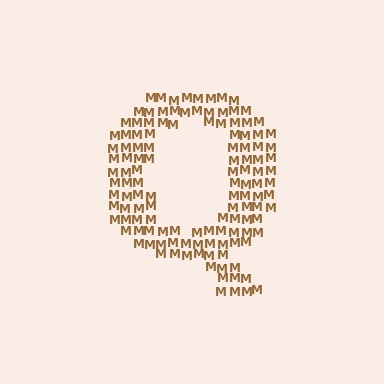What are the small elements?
The small elements are letter M's.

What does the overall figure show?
The overall figure shows the letter Q.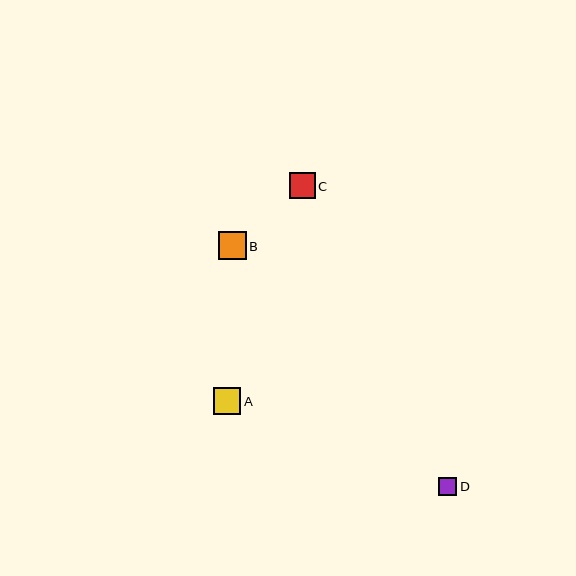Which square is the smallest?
Square D is the smallest with a size of approximately 18 pixels.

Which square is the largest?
Square B is the largest with a size of approximately 28 pixels.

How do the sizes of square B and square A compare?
Square B and square A are approximately the same size.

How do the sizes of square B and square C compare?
Square B and square C are approximately the same size.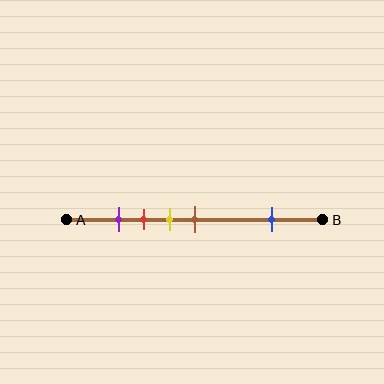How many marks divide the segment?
There are 5 marks dividing the segment.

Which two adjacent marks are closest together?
The purple and red marks are the closest adjacent pair.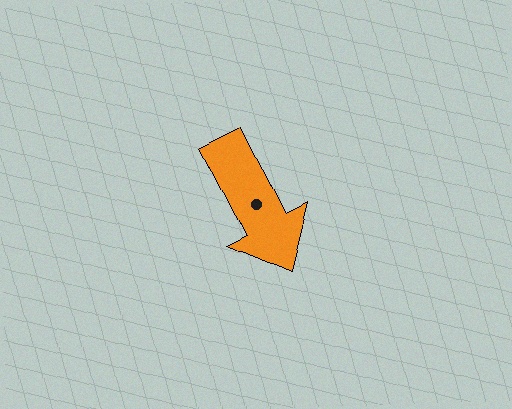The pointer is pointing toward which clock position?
Roughly 5 o'clock.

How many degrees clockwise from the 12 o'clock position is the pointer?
Approximately 153 degrees.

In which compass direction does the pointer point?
Southeast.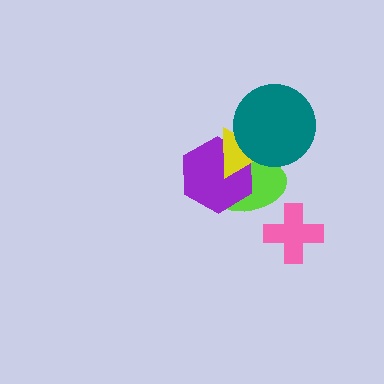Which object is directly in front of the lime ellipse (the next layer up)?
The purple hexagon is directly in front of the lime ellipse.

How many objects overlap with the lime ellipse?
3 objects overlap with the lime ellipse.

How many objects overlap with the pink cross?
0 objects overlap with the pink cross.